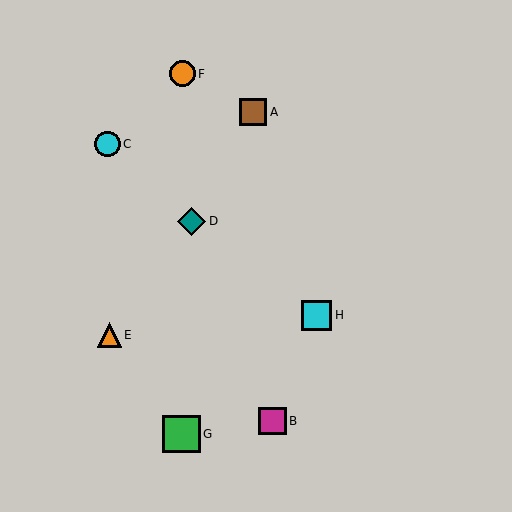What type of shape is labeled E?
Shape E is an orange triangle.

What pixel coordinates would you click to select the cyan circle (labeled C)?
Click at (108, 144) to select the cyan circle C.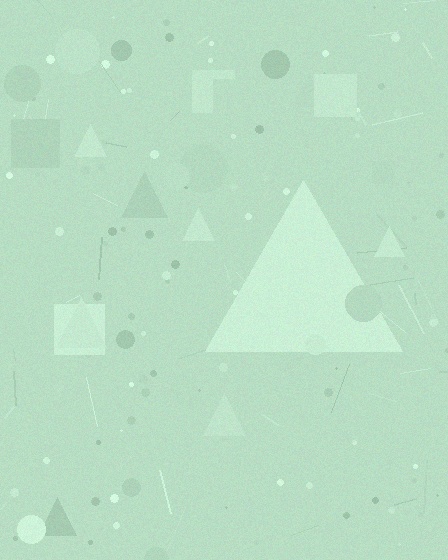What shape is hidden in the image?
A triangle is hidden in the image.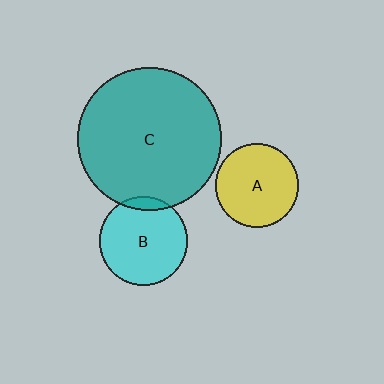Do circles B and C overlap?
Yes.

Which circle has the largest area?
Circle C (teal).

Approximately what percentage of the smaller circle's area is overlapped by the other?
Approximately 10%.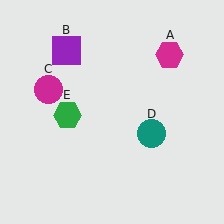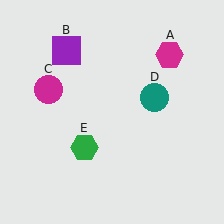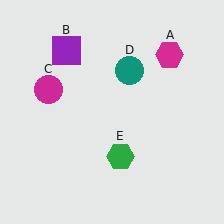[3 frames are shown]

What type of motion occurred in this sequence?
The teal circle (object D), green hexagon (object E) rotated counterclockwise around the center of the scene.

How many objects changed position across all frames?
2 objects changed position: teal circle (object D), green hexagon (object E).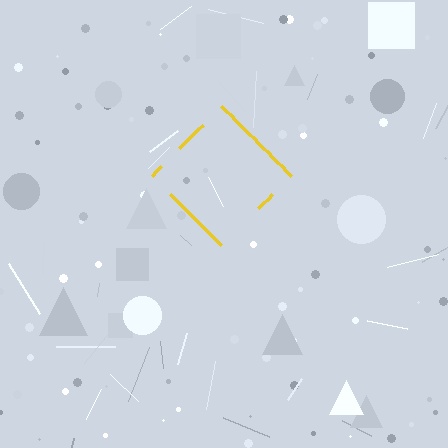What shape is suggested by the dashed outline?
The dashed outline suggests a diamond.